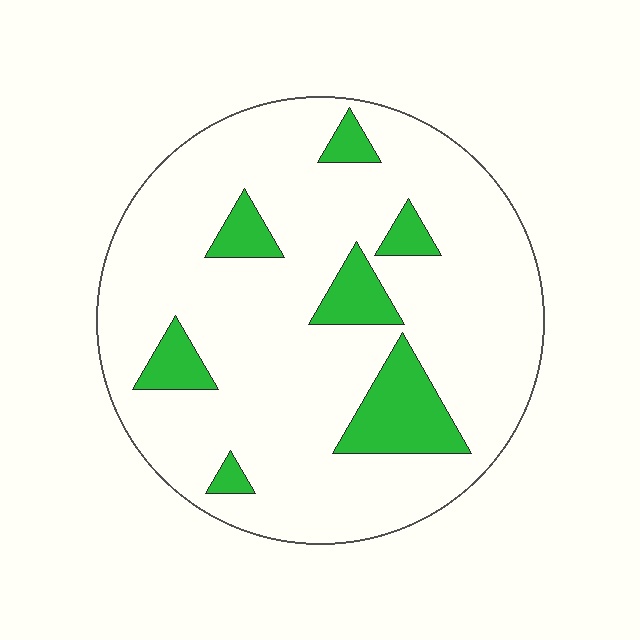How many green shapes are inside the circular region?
7.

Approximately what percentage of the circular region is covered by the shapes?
Approximately 15%.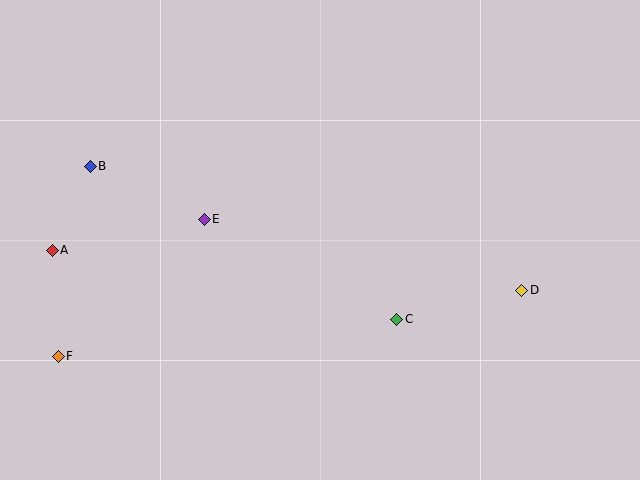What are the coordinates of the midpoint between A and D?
The midpoint between A and D is at (287, 270).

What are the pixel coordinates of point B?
Point B is at (90, 166).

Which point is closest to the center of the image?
Point C at (397, 319) is closest to the center.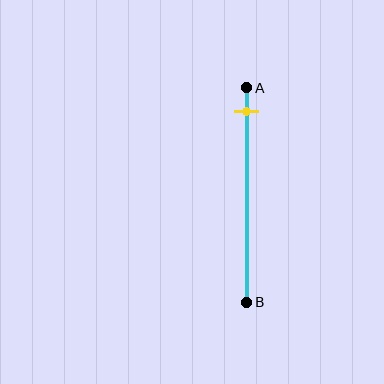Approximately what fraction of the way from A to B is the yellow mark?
The yellow mark is approximately 10% of the way from A to B.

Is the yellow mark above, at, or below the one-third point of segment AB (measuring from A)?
The yellow mark is above the one-third point of segment AB.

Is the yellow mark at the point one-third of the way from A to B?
No, the mark is at about 10% from A, not at the 33% one-third point.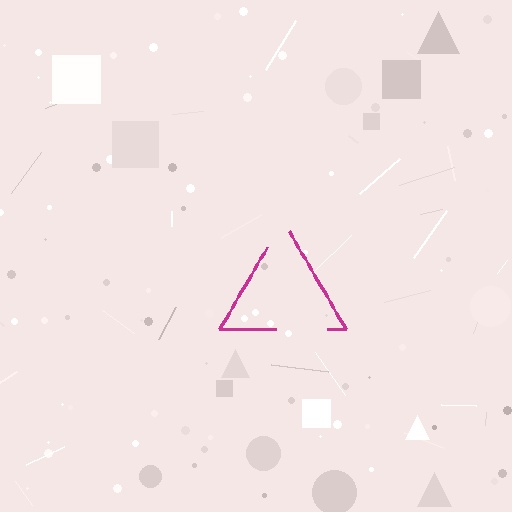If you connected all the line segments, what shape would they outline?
They would outline a triangle.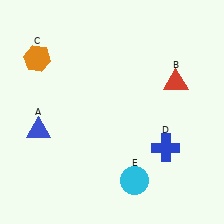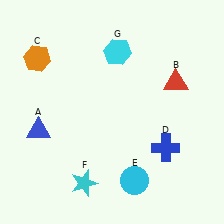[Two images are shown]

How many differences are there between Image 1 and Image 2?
There are 2 differences between the two images.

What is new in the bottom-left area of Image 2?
A cyan star (F) was added in the bottom-left area of Image 2.